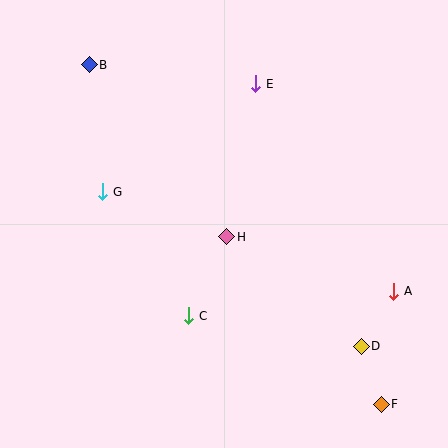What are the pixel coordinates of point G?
Point G is at (103, 192).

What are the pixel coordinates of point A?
Point A is at (394, 291).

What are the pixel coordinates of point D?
Point D is at (361, 346).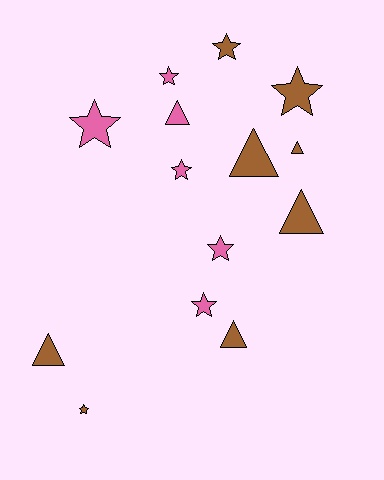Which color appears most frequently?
Brown, with 8 objects.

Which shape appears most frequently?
Star, with 8 objects.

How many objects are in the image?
There are 14 objects.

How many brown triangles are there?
There are 5 brown triangles.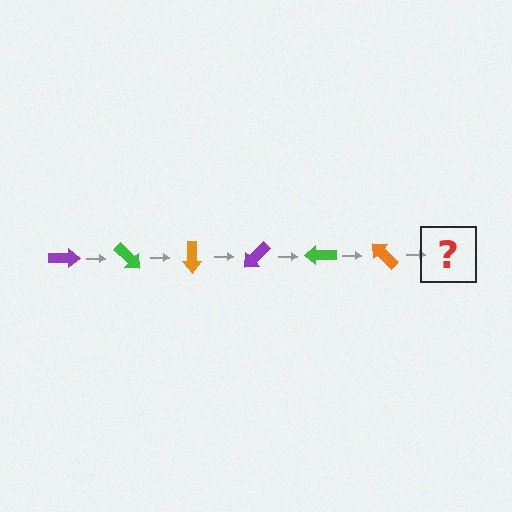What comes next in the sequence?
The next element should be a purple arrow, rotated 270 degrees from the start.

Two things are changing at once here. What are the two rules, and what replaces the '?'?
The two rules are that it rotates 45 degrees each step and the color cycles through purple, green, and orange. The '?' should be a purple arrow, rotated 270 degrees from the start.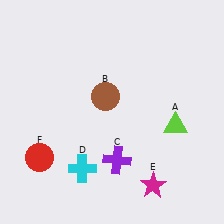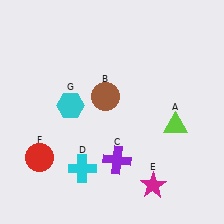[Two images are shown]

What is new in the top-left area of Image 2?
A cyan hexagon (G) was added in the top-left area of Image 2.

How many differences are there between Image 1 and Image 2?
There is 1 difference between the two images.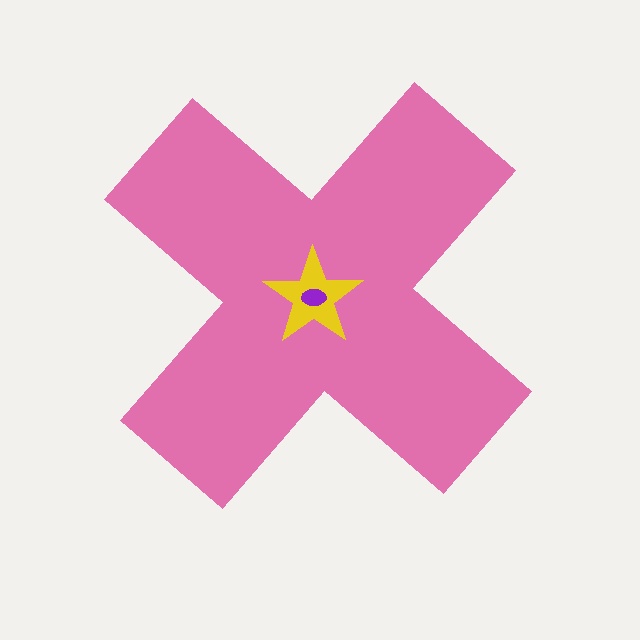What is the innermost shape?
The purple ellipse.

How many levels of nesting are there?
3.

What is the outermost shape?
The pink cross.